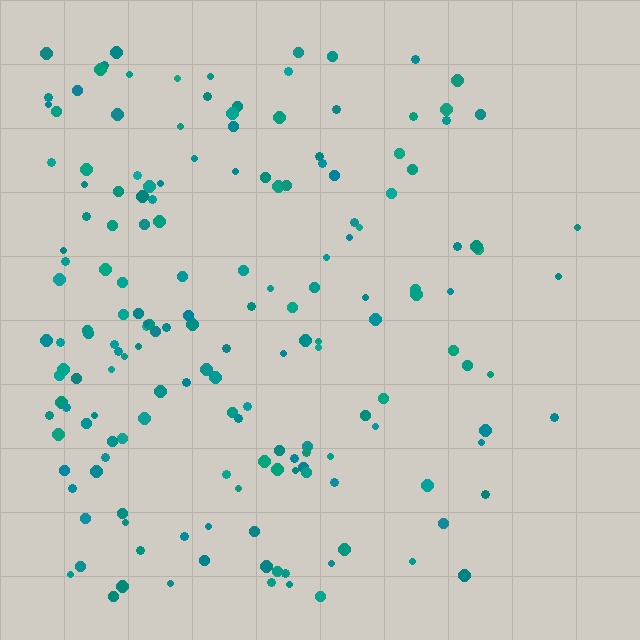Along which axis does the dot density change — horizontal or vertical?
Horizontal.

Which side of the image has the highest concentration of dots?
The left.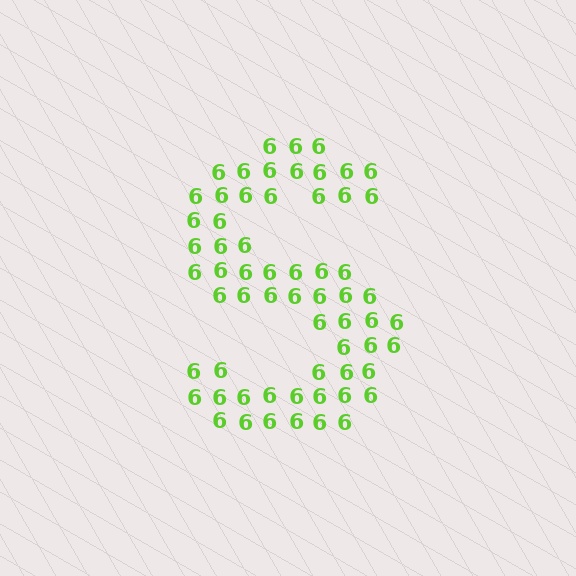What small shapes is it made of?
It is made of small digit 6's.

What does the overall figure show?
The overall figure shows the letter S.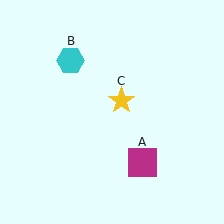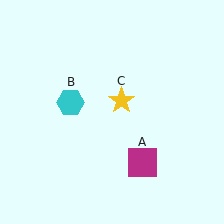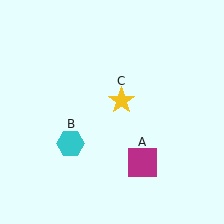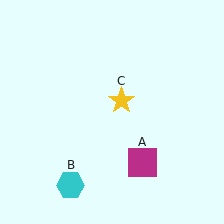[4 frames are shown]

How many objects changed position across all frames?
1 object changed position: cyan hexagon (object B).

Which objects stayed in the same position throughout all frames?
Magenta square (object A) and yellow star (object C) remained stationary.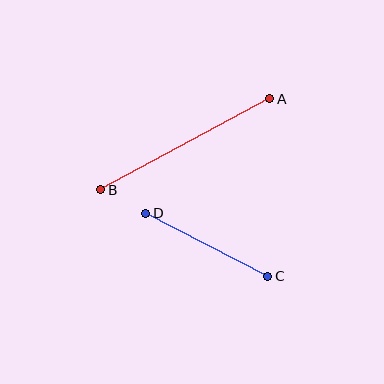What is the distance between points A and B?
The distance is approximately 192 pixels.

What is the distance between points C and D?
The distance is approximately 137 pixels.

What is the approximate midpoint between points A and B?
The midpoint is at approximately (185, 144) pixels.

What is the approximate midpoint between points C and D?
The midpoint is at approximately (207, 245) pixels.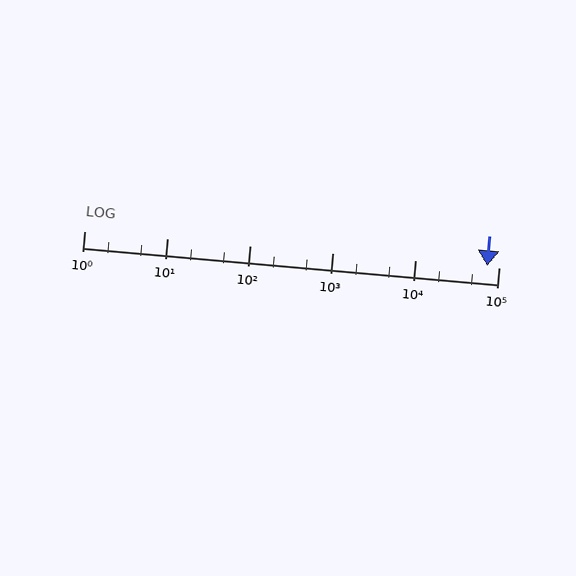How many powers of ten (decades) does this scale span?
The scale spans 5 decades, from 1 to 100000.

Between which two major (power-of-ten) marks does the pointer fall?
The pointer is between 10000 and 100000.